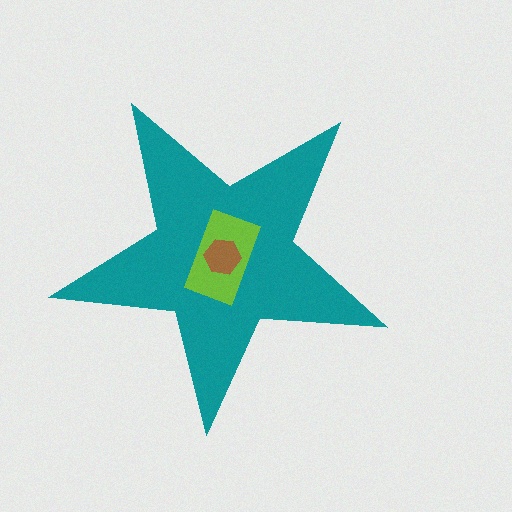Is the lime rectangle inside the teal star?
Yes.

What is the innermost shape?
The brown hexagon.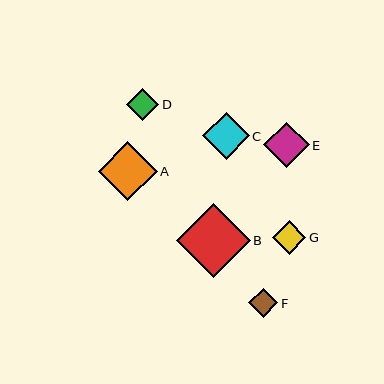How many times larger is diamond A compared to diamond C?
Diamond A is approximately 1.3 times the size of diamond C.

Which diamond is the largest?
Diamond B is the largest with a size of approximately 74 pixels.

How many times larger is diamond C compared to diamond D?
Diamond C is approximately 1.5 times the size of diamond D.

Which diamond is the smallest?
Diamond F is the smallest with a size of approximately 29 pixels.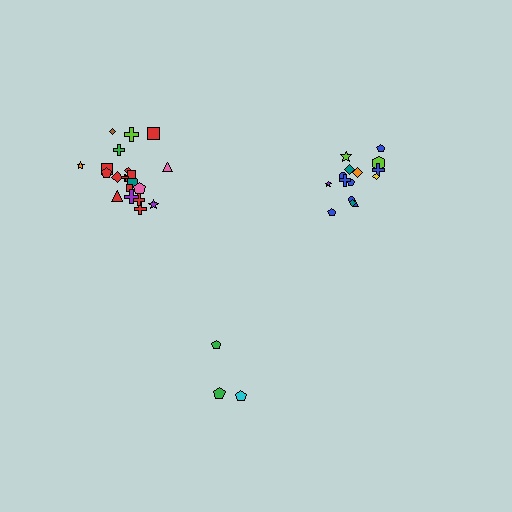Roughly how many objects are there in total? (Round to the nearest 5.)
Roughly 40 objects in total.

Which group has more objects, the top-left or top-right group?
The top-left group.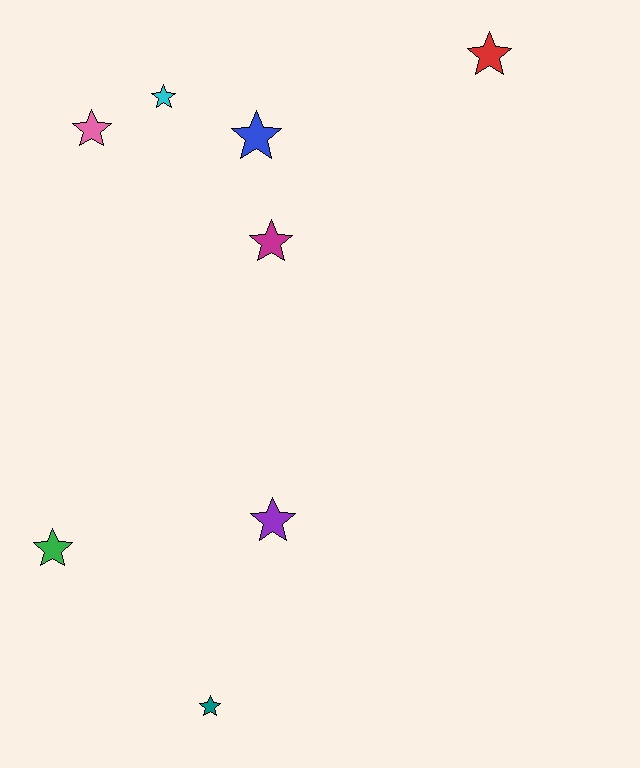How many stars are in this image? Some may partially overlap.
There are 8 stars.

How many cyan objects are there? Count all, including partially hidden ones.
There is 1 cyan object.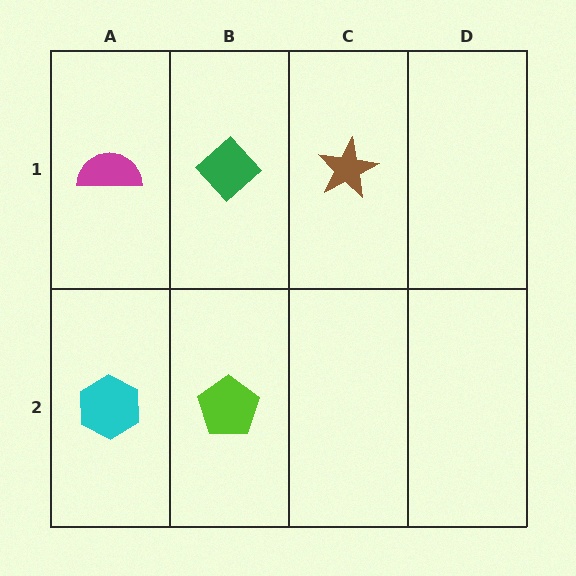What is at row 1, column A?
A magenta semicircle.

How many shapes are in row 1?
3 shapes.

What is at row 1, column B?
A green diamond.